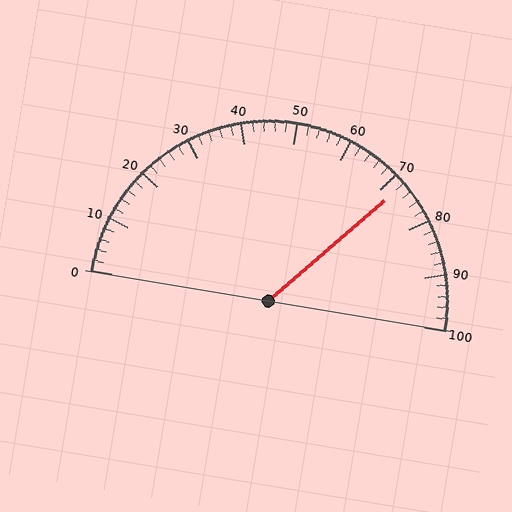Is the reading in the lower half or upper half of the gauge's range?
The reading is in the upper half of the range (0 to 100).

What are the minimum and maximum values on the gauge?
The gauge ranges from 0 to 100.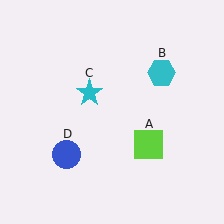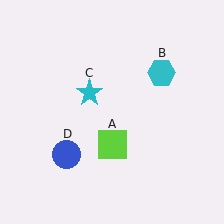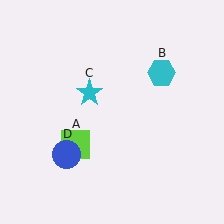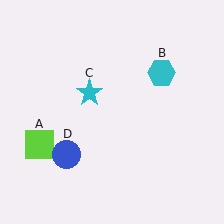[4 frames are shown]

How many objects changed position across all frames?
1 object changed position: lime square (object A).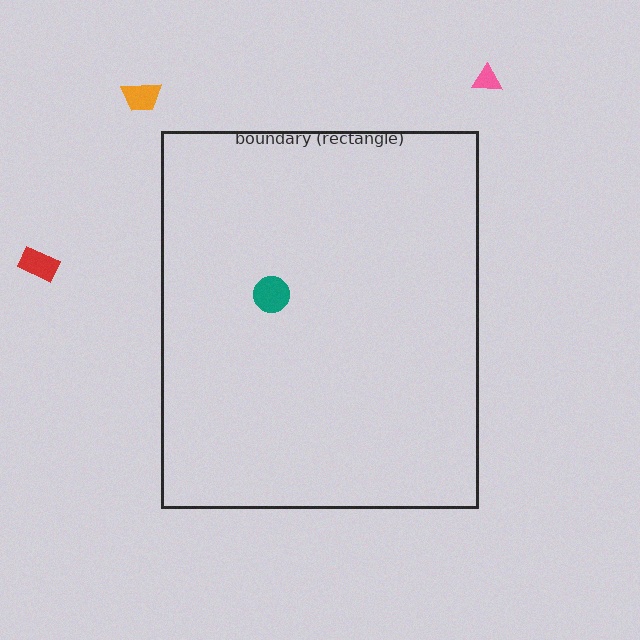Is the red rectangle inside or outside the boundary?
Outside.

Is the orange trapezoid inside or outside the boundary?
Outside.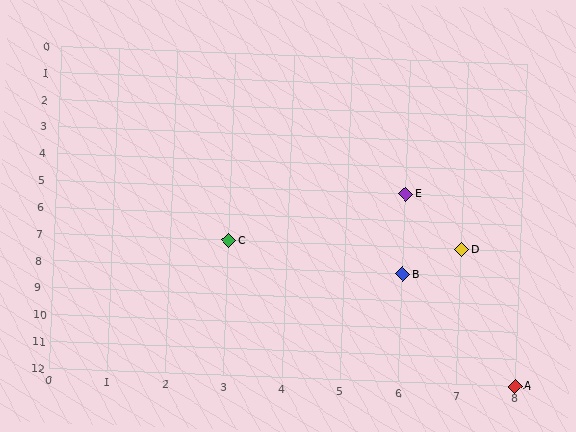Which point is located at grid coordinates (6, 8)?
Point B is at (6, 8).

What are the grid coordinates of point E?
Point E is at grid coordinates (6, 5).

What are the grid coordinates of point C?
Point C is at grid coordinates (3, 7).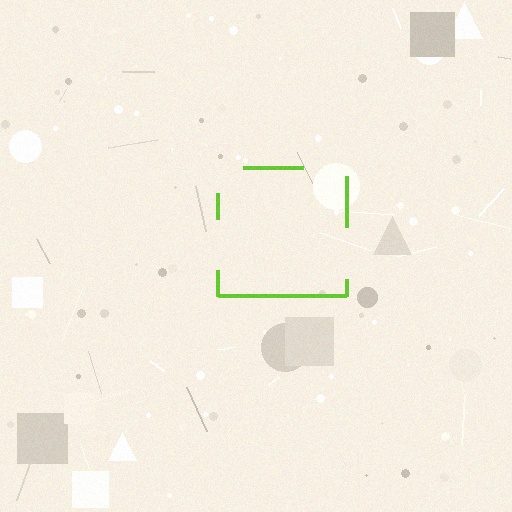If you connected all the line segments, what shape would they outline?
They would outline a square.